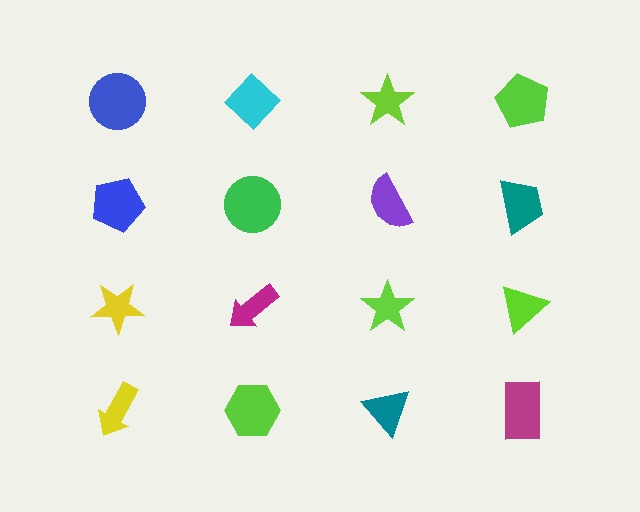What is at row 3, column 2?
A magenta arrow.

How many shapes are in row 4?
4 shapes.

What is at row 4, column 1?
A yellow arrow.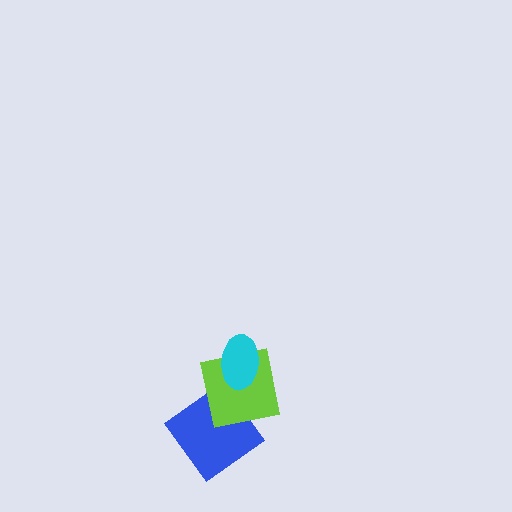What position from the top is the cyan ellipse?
The cyan ellipse is 1st from the top.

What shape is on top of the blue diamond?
The lime square is on top of the blue diamond.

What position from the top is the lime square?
The lime square is 2nd from the top.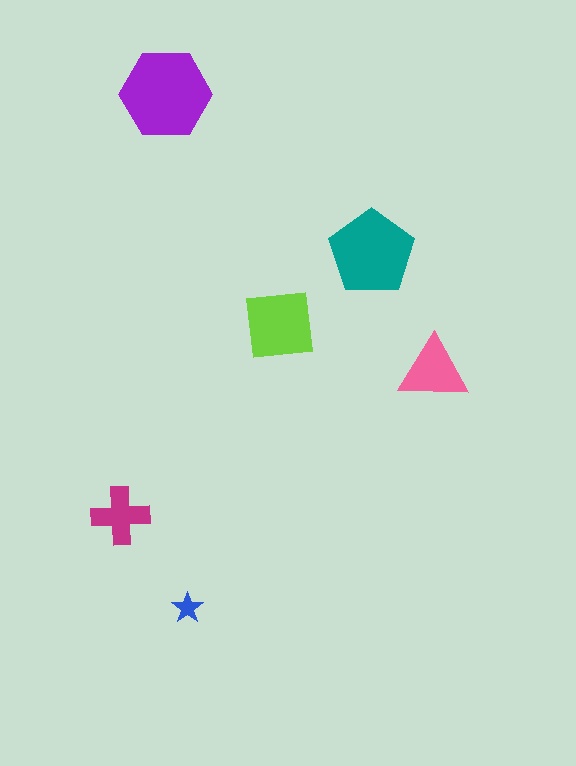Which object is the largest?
The purple hexagon.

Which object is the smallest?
The blue star.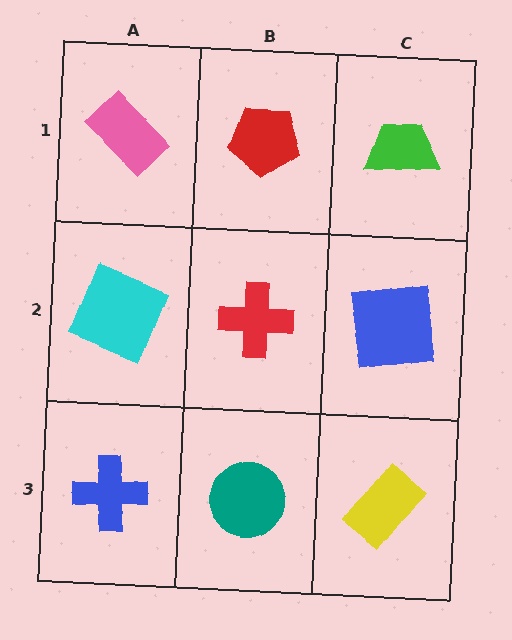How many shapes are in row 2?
3 shapes.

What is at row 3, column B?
A teal circle.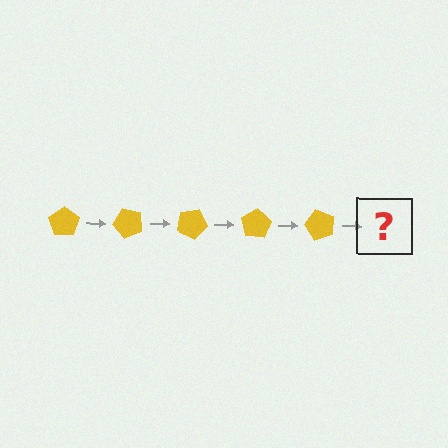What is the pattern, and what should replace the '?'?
The pattern is that the pentagon rotates 50 degrees each step. The '?' should be a yellow pentagon rotated 250 degrees.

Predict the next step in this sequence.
The next step is a yellow pentagon rotated 250 degrees.